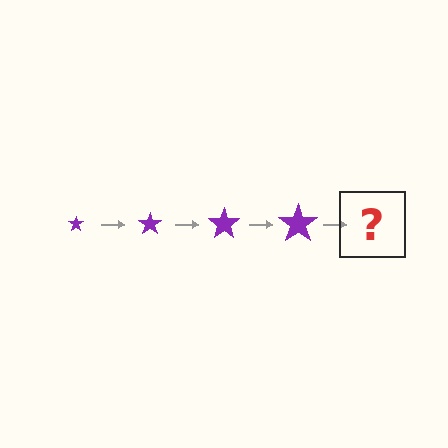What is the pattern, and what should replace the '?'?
The pattern is that the star gets progressively larger each step. The '?' should be a purple star, larger than the previous one.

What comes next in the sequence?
The next element should be a purple star, larger than the previous one.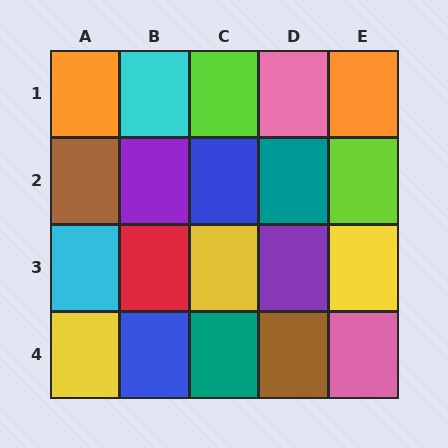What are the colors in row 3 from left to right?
Cyan, red, yellow, purple, yellow.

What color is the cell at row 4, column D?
Brown.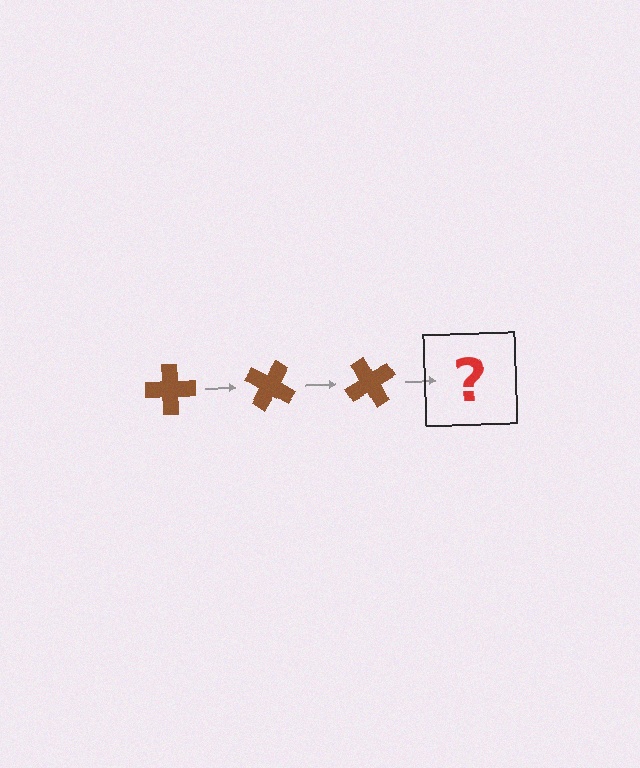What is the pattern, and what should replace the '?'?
The pattern is that the cross rotates 30 degrees each step. The '?' should be a brown cross rotated 90 degrees.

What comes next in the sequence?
The next element should be a brown cross rotated 90 degrees.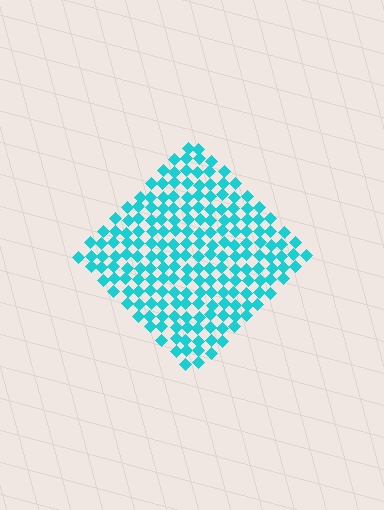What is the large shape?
The large shape is a diamond.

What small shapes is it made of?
It is made of small diamonds.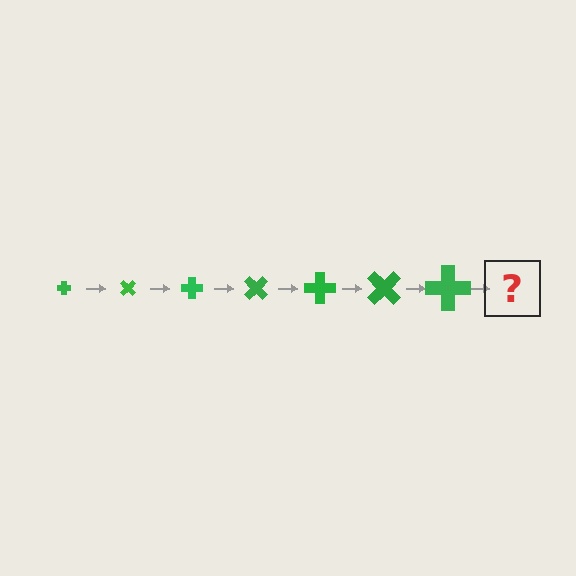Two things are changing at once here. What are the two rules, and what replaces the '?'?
The two rules are that the cross grows larger each step and it rotates 45 degrees each step. The '?' should be a cross, larger than the previous one and rotated 315 degrees from the start.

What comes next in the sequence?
The next element should be a cross, larger than the previous one and rotated 315 degrees from the start.